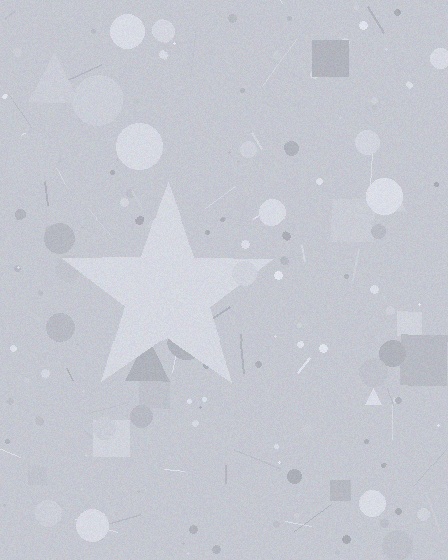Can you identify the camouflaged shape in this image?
The camouflaged shape is a star.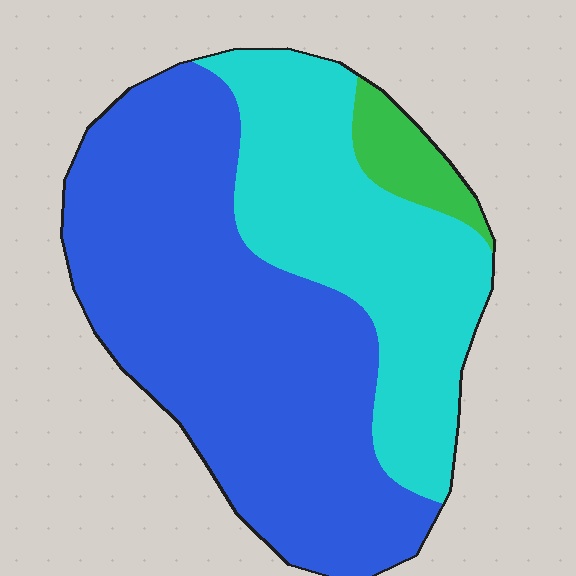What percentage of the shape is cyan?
Cyan covers 35% of the shape.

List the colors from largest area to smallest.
From largest to smallest: blue, cyan, green.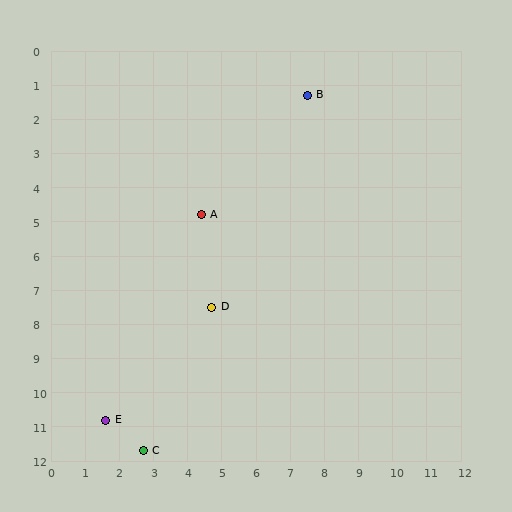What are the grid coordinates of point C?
Point C is at approximately (2.7, 11.7).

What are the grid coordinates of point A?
Point A is at approximately (4.4, 4.8).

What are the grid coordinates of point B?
Point B is at approximately (7.5, 1.3).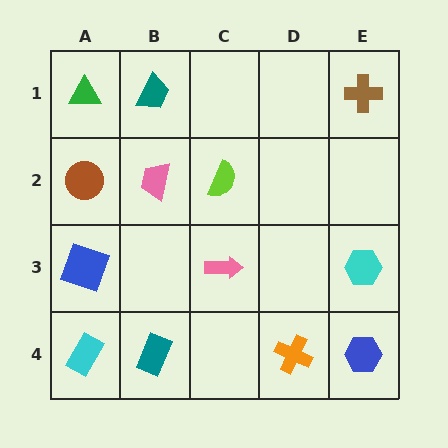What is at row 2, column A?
A brown circle.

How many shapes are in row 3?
3 shapes.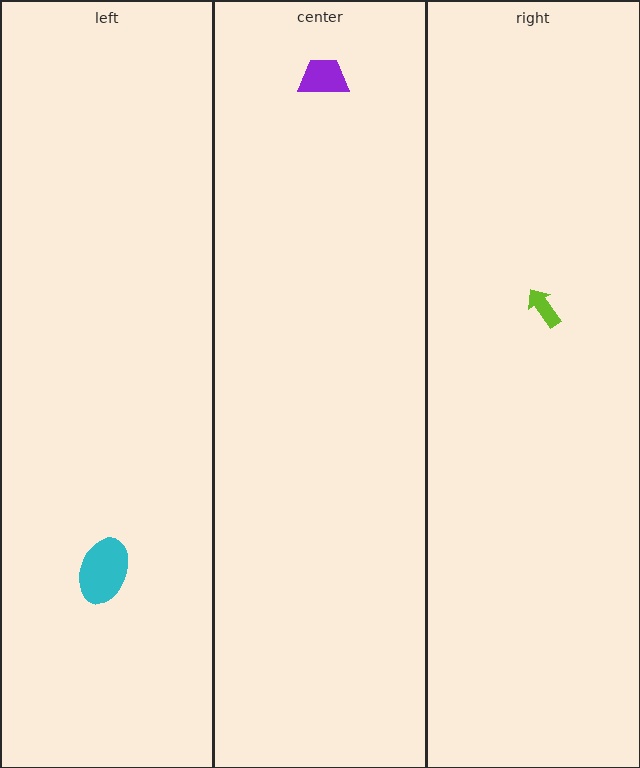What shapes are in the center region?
The purple trapezoid.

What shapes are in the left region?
The cyan ellipse.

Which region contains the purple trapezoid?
The center region.